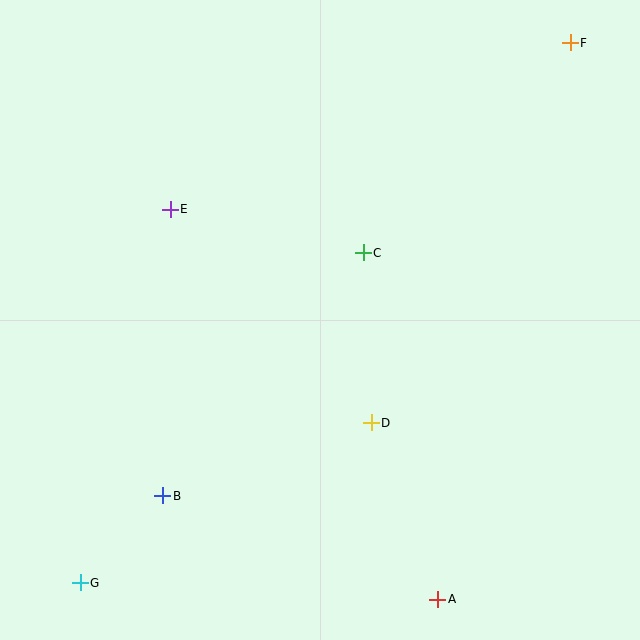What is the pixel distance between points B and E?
The distance between B and E is 286 pixels.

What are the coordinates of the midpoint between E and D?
The midpoint between E and D is at (271, 316).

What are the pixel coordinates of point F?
Point F is at (570, 43).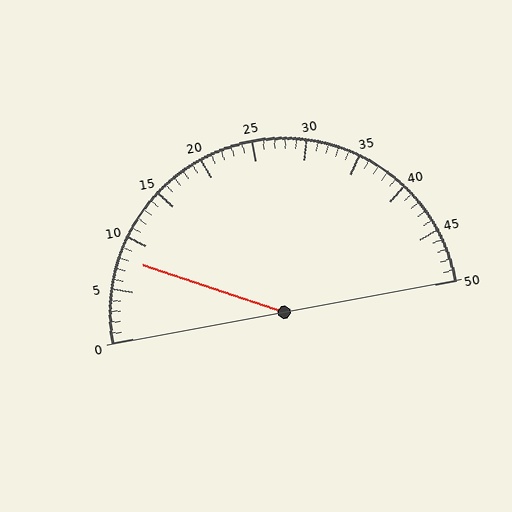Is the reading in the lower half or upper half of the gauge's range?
The reading is in the lower half of the range (0 to 50).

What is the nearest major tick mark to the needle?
The nearest major tick mark is 10.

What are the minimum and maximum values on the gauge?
The gauge ranges from 0 to 50.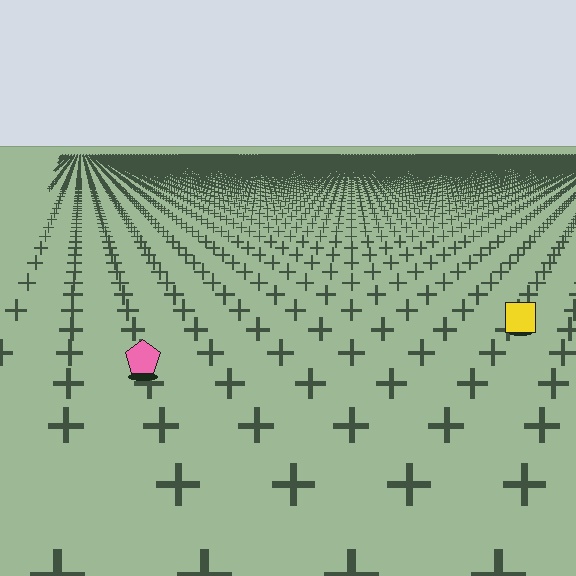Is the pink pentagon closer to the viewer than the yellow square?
Yes. The pink pentagon is closer — you can tell from the texture gradient: the ground texture is coarser near it.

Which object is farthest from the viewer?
The yellow square is farthest from the viewer. It appears smaller and the ground texture around it is denser.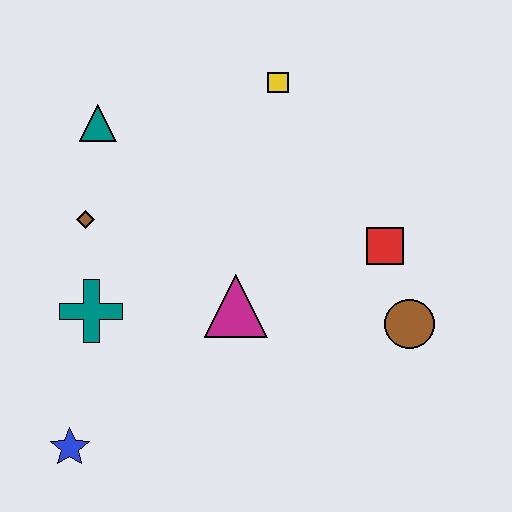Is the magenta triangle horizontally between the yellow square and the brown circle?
No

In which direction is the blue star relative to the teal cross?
The blue star is below the teal cross.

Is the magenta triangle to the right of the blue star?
Yes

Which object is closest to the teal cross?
The brown diamond is closest to the teal cross.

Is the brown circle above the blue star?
Yes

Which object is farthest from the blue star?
The yellow square is farthest from the blue star.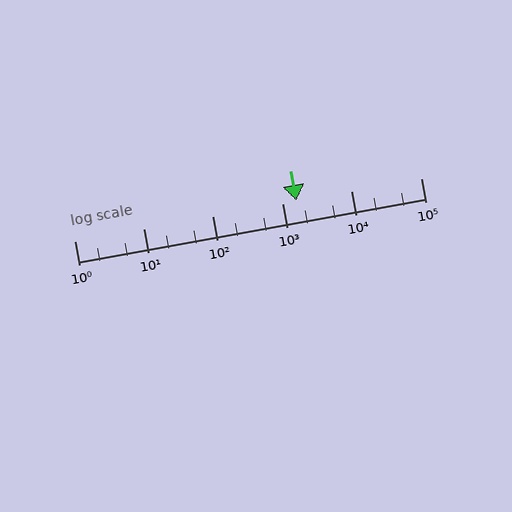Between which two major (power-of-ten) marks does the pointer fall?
The pointer is between 1000 and 10000.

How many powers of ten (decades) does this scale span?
The scale spans 5 decades, from 1 to 100000.